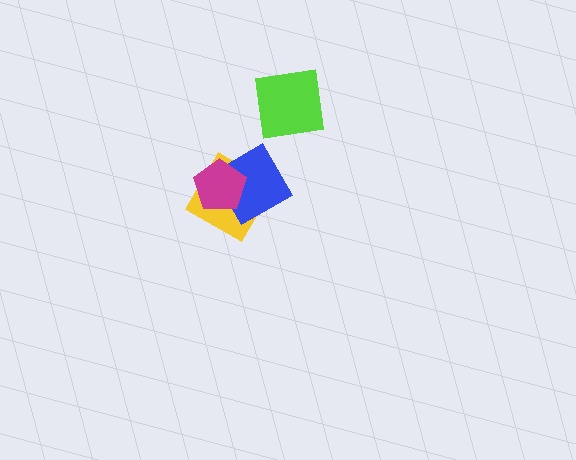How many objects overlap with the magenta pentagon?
2 objects overlap with the magenta pentagon.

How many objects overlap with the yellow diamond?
2 objects overlap with the yellow diamond.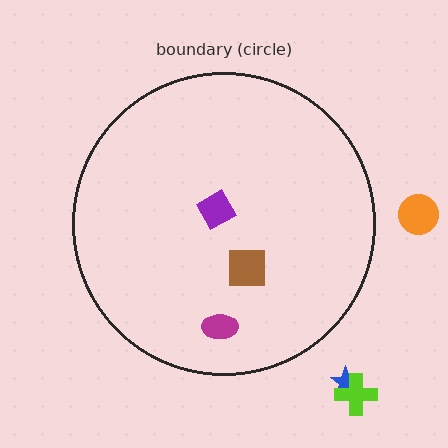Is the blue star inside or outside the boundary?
Outside.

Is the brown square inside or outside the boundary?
Inside.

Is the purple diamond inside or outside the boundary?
Inside.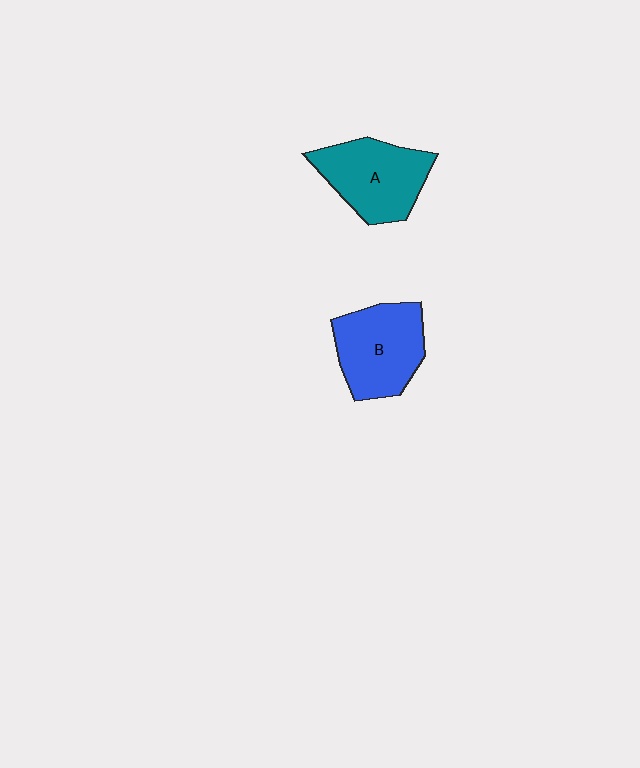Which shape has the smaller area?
Shape A (teal).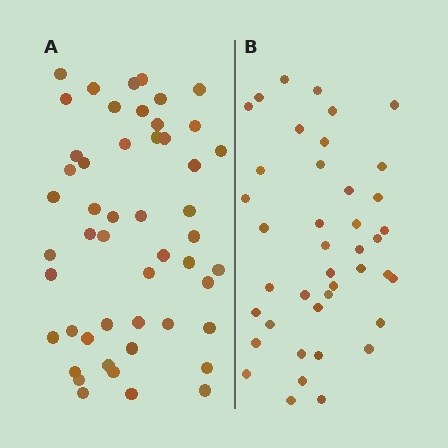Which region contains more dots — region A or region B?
Region A (the left region) has more dots.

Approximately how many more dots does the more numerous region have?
Region A has roughly 8 or so more dots than region B.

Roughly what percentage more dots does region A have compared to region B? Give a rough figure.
About 20% more.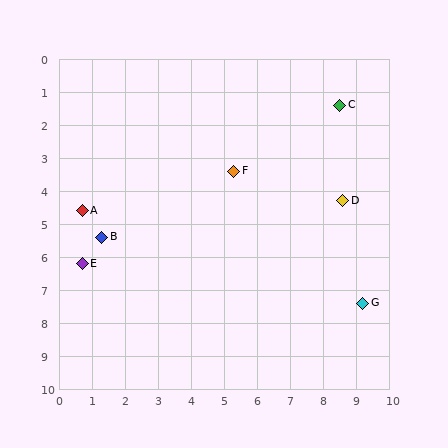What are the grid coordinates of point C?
Point C is at approximately (8.5, 1.4).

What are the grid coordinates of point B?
Point B is at approximately (1.3, 5.4).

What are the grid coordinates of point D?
Point D is at approximately (8.6, 4.3).